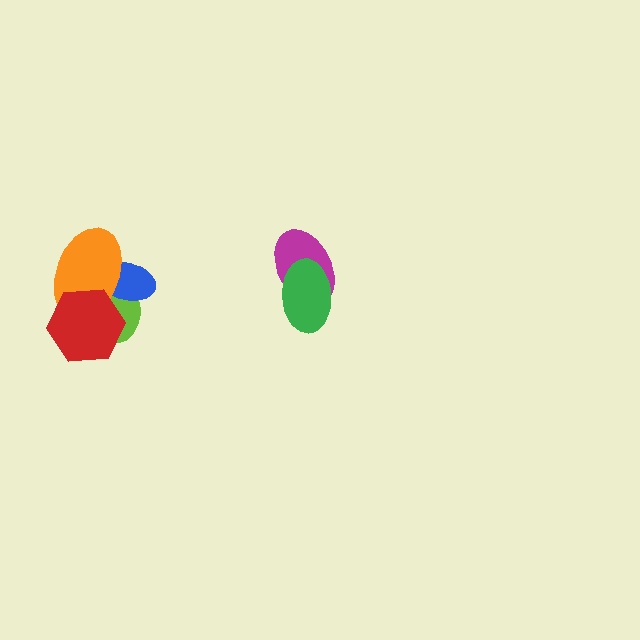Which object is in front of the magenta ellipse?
The green ellipse is in front of the magenta ellipse.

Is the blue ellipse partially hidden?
Yes, it is partially covered by another shape.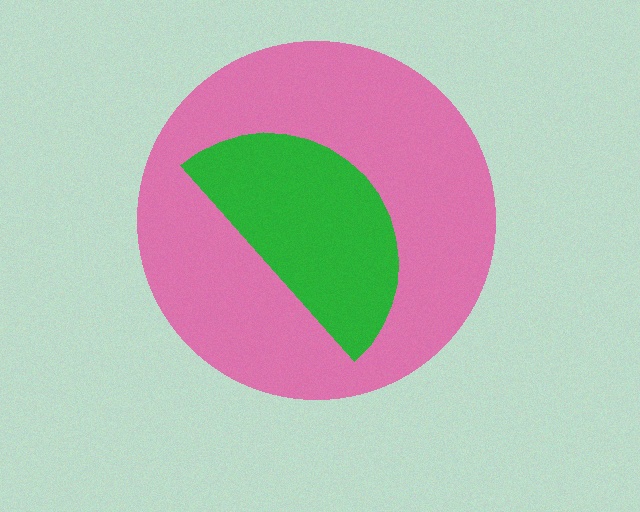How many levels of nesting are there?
2.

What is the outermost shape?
The pink circle.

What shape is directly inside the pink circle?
The green semicircle.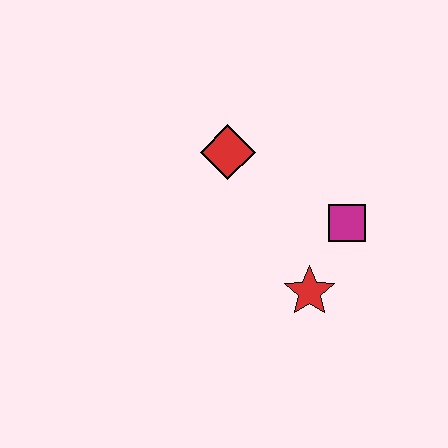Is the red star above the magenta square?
No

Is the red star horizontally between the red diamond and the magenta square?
Yes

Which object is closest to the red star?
The magenta square is closest to the red star.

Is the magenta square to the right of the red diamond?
Yes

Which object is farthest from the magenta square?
The red diamond is farthest from the magenta square.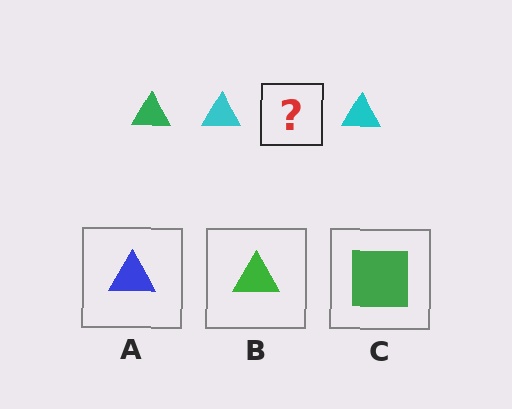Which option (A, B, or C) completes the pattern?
B.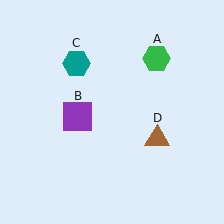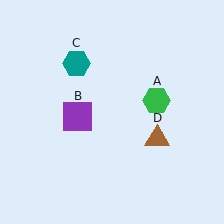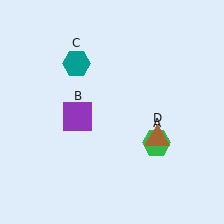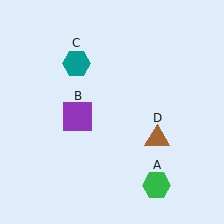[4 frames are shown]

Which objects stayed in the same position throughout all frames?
Purple square (object B) and teal hexagon (object C) and brown triangle (object D) remained stationary.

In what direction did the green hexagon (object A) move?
The green hexagon (object A) moved down.